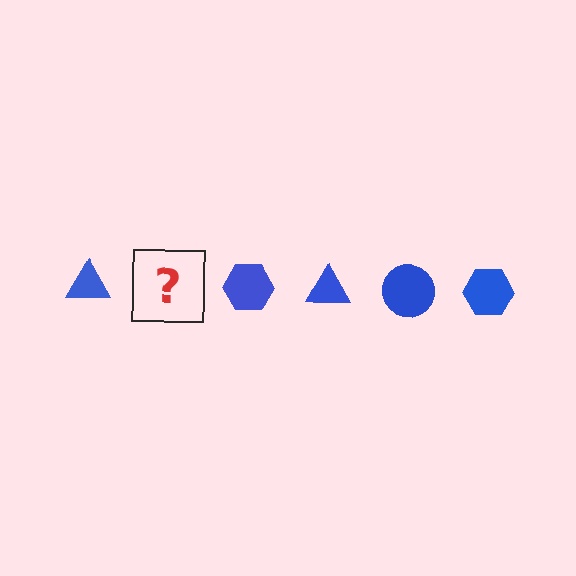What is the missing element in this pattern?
The missing element is a blue circle.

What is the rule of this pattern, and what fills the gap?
The rule is that the pattern cycles through triangle, circle, hexagon shapes in blue. The gap should be filled with a blue circle.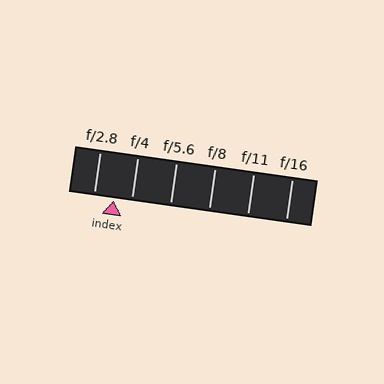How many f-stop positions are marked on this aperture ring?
There are 6 f-stop positions marked.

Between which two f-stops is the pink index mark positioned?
The index mark is between f/2.8 and f/4.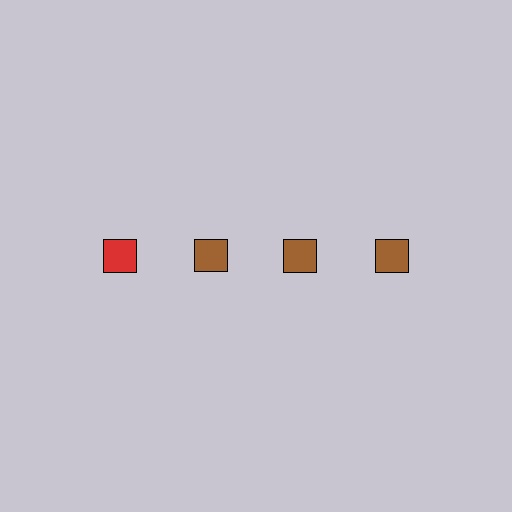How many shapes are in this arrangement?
There are 4 shapes arranged in a grid pattern.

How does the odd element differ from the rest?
It has a different color: red instead of brown.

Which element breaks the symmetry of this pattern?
The red square in the top row, leftmost column breaks the symmetry. All other shapes are brown squares.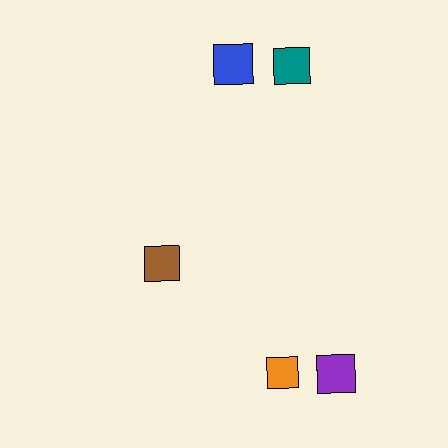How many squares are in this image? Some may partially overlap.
There are 5 squares.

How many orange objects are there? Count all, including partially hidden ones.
There is 1 orange object.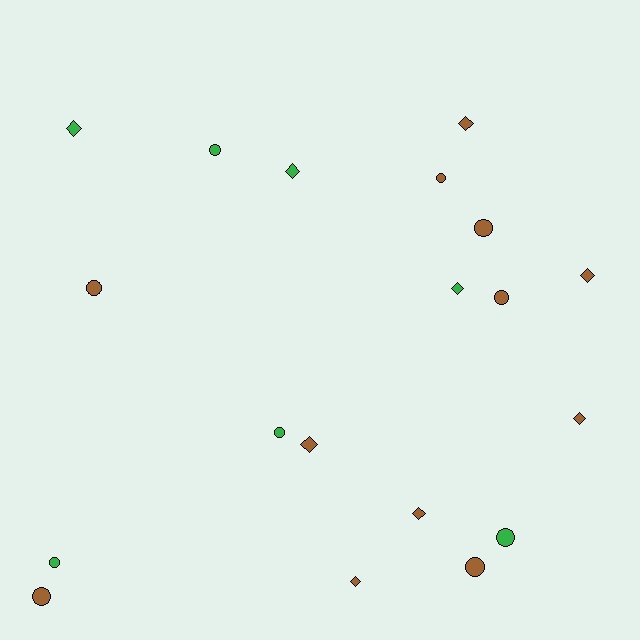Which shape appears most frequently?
Circle, with 10 objects.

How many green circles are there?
There are 4 green circles.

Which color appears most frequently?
Brown, with 12 objects.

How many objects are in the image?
There are 19 objects.